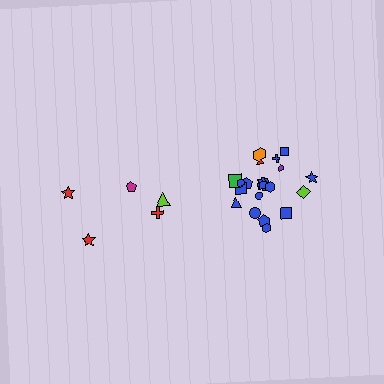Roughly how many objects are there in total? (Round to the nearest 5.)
Roughly 25 objects in total.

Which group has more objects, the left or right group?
The right group.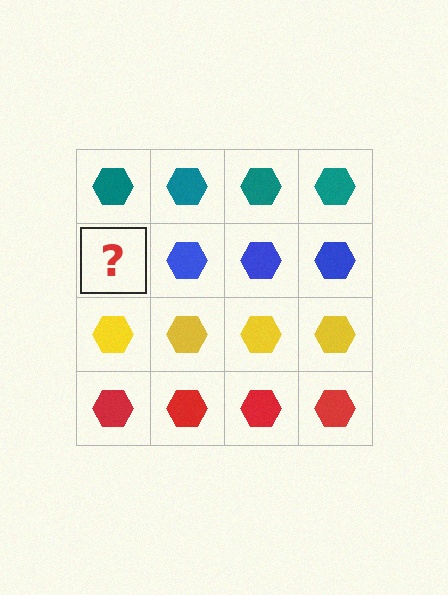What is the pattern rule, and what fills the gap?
The rule is that each row has a consistent color. The gap should be filled with a blue hexagon.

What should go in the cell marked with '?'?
The missing cell should contain a blue hexagon.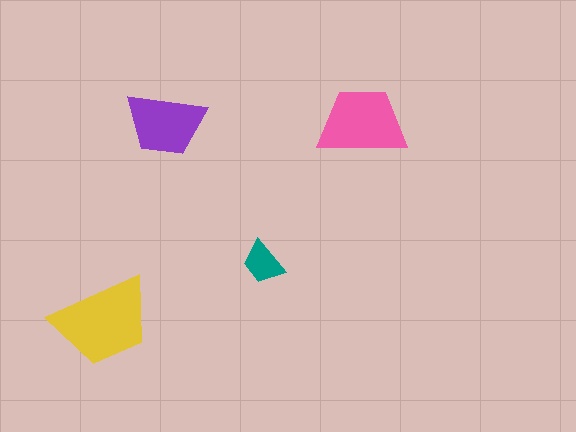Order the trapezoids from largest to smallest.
the yellow one, the pink one, the purple one, the teal one.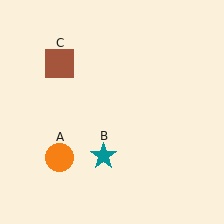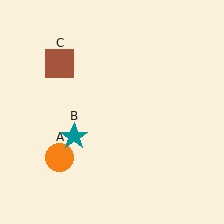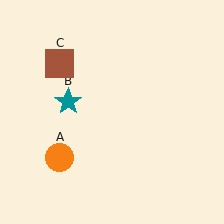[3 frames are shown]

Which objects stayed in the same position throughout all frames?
Orange circle (object A) and brown square (object C) remained stationary.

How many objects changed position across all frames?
1 object changed position: teal star (object B).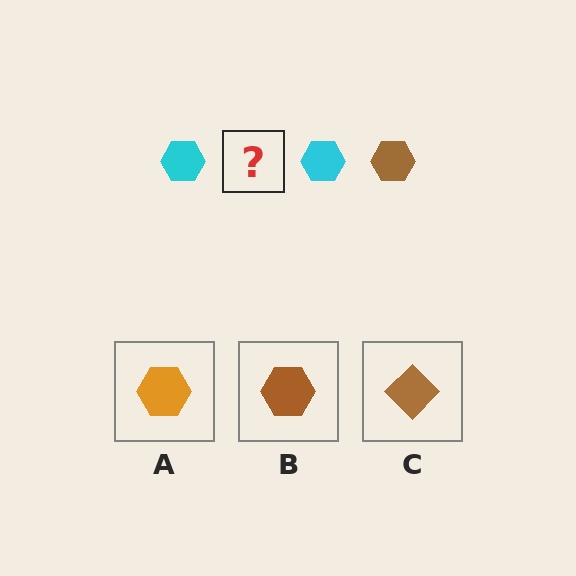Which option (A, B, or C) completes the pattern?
B.